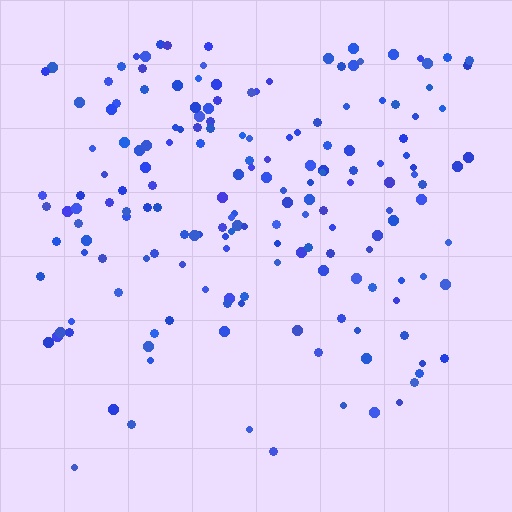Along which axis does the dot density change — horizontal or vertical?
Vertical.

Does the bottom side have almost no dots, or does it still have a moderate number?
Still a moderate number, just noticeably fewer than the top.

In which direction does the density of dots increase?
From bottom to top, with the top side densest.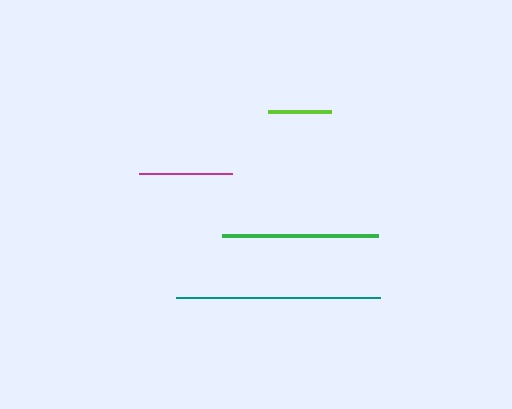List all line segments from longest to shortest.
From longest to shortest: teal, green, magenta, lime.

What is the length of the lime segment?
The lime segment is approximately 63 pixels long.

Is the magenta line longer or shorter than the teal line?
The teal line is longer than the magenta line.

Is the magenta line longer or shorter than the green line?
The green line is longer than the magenta line.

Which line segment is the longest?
The teal line is the longest at approximately 204 pixels.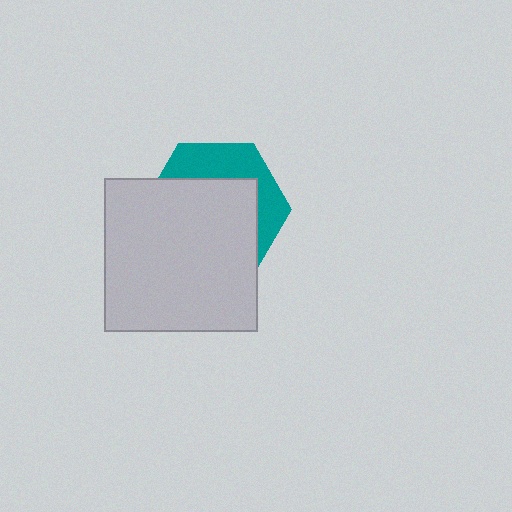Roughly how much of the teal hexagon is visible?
A small part of it is visible (roughly 34%).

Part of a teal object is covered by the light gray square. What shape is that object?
It is a hexagon.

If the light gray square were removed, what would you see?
You would see the complete teal hexagon.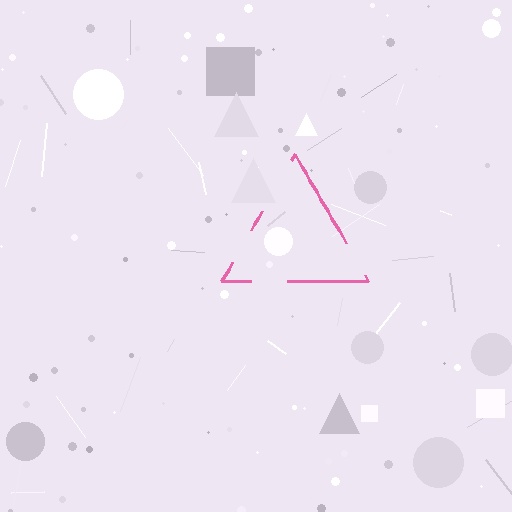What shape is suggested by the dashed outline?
The dashed outline suggests a triangle.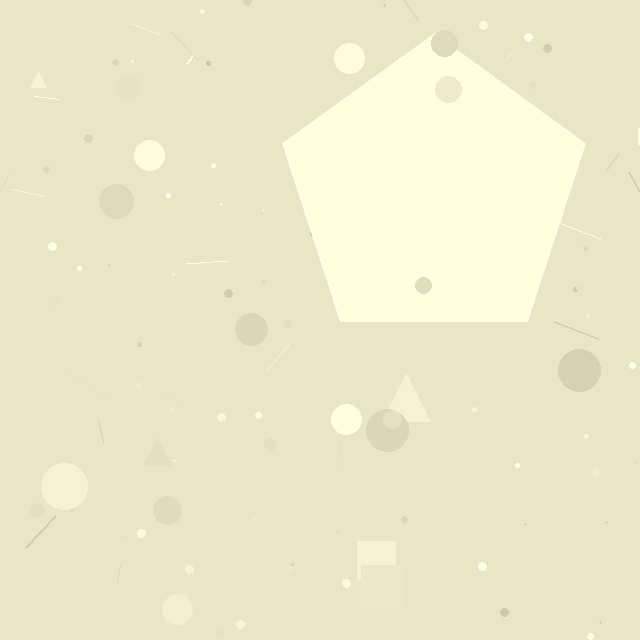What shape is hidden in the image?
A pentagon is hidden in the image.